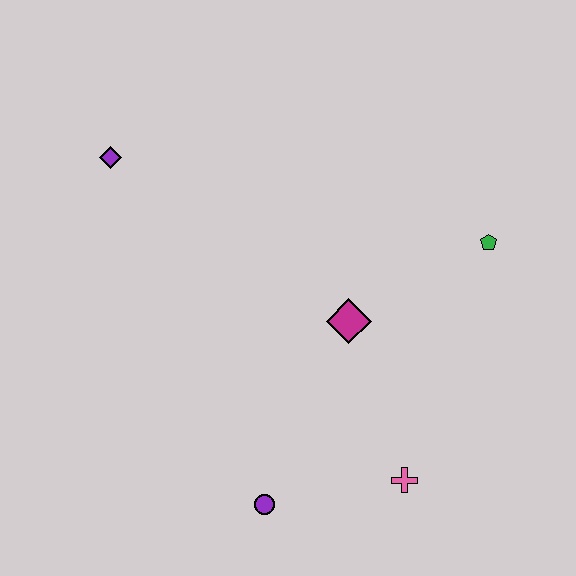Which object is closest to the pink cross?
The purple circle is closest to the pink cross.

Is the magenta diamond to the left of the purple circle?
No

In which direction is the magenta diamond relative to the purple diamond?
The magenta diamond is to the right of the purple diamond.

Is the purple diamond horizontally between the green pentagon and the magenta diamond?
No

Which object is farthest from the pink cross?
The purple diamond is farthest from the pink cross.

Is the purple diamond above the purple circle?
Yes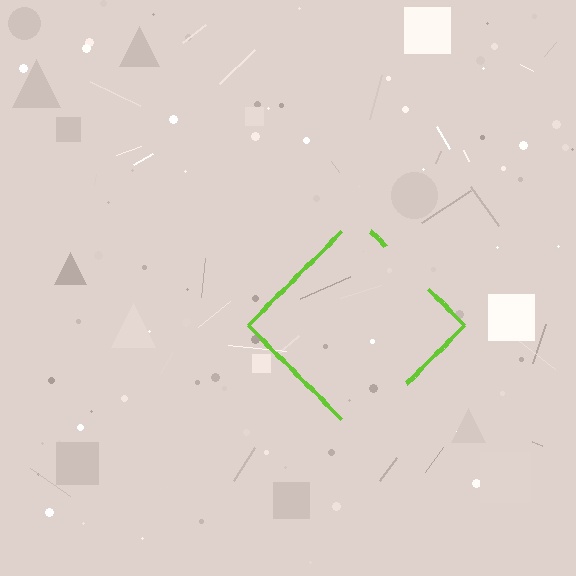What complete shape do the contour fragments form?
The contour fragments form a diamond.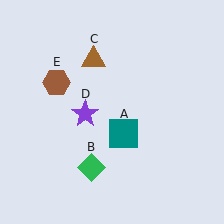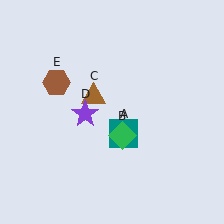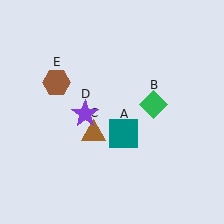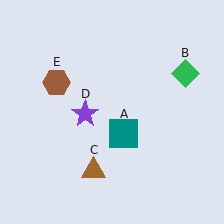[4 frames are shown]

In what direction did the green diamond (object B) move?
The green diamond (object B) moved up and to the right.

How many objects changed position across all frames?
2 objects changed position: green diamond (object B), brown triangle (object C).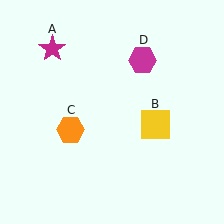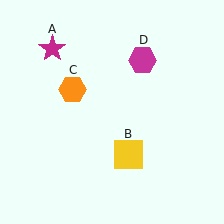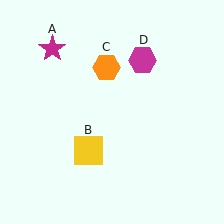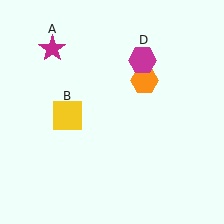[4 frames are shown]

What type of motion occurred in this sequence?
The yellow square (object B), orange hexagon (object C) rotated clockwise around the center of the scene.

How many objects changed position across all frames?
2 objects changed position: yellow square (object B), orange hexagon (object C).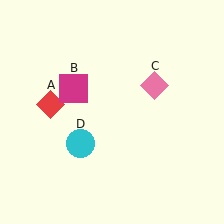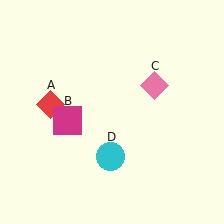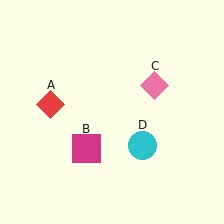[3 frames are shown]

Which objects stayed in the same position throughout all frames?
Red diamond (object A) and pink diamond (object C) remained stationary.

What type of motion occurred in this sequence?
The magenta square (object B), cyan circle (object D) rotated counterclockwise around the center of the scene.